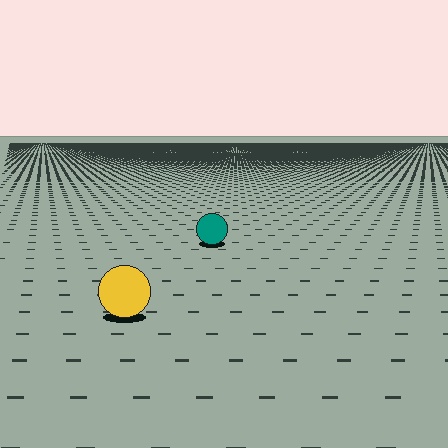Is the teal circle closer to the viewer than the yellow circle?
No. The yellow circle is closer — you can tell from the texture gradient: the ground texture is coarser near it.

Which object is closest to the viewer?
The yellow circle is closest. The texture marks near it are larger and more spread out.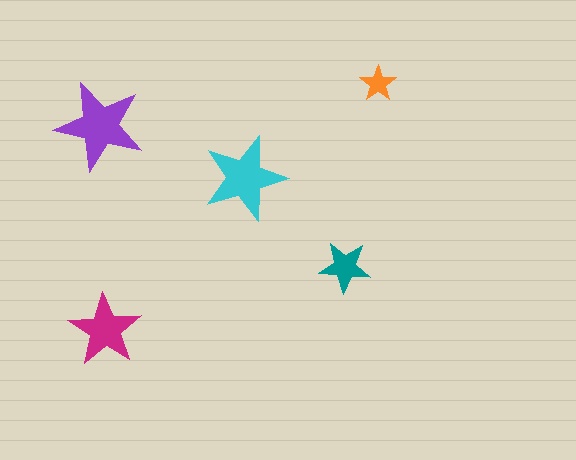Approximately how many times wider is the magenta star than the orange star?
About 2 times wider.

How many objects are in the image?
There are 5 objects in the image.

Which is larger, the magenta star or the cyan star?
The cyan one.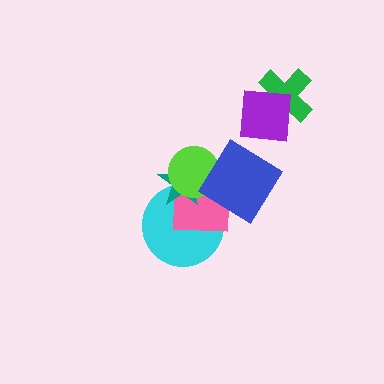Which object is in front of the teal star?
The lime circle is in front of the teal star.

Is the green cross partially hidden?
Yes, it is partially covered by another shape.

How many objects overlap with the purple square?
1 object overlaps with the purple square.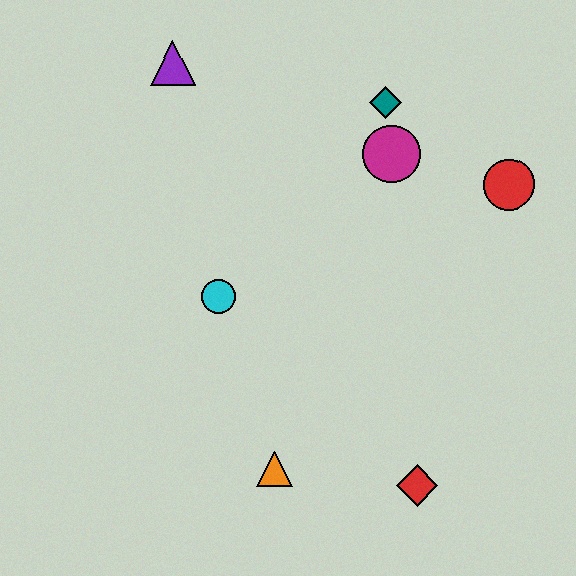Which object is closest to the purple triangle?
The teal diamond is closest to the purple triangle.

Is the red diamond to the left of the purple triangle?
No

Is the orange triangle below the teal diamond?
Yes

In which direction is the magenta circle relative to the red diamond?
The magenta circle is above the red diamond.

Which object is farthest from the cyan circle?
The red circle is farthest from the cyan circle.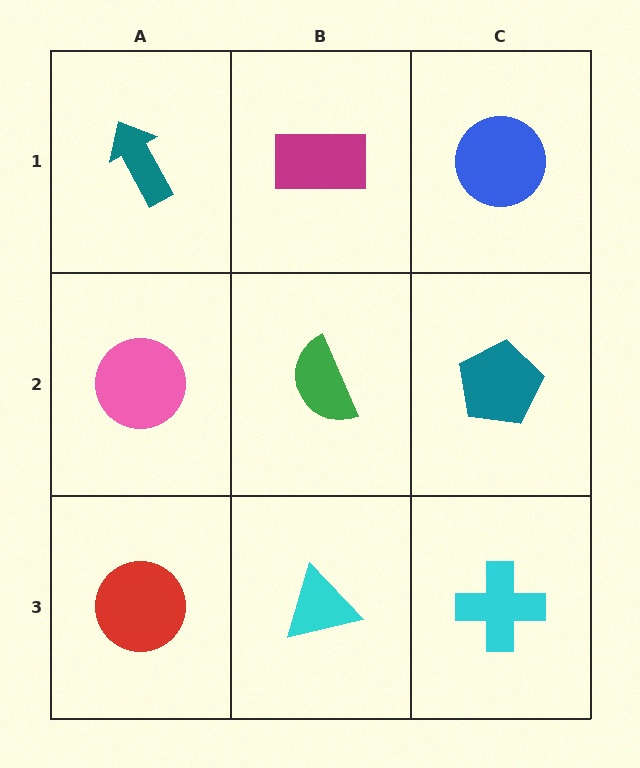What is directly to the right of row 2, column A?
A green semicircle.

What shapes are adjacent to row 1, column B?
A green semicircle (row 2, column B), a teal arrow (row 1, column A), a blue circle (row 1, column C).